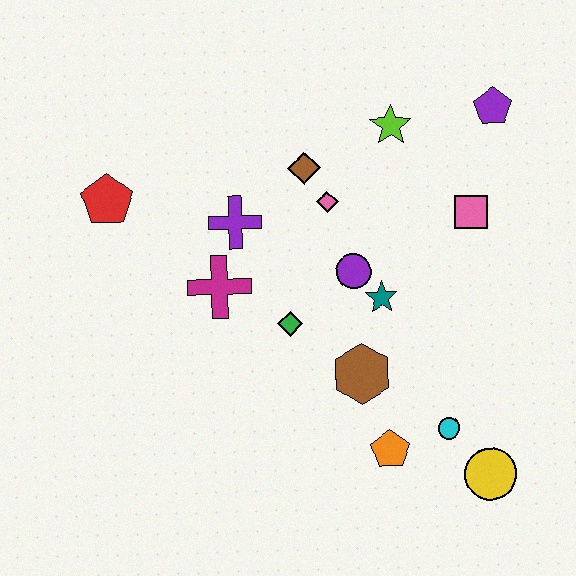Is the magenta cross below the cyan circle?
No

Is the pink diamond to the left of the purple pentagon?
Yes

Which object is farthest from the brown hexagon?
The red pentagon is farthest from the brown hexagon.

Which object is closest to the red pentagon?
The purple cross is closest to the red pentagon.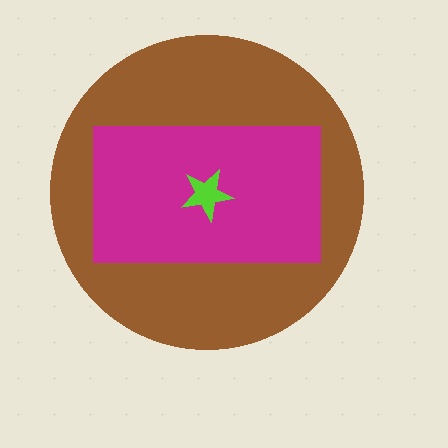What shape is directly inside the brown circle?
The magenta rectangle.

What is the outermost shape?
The brown circle.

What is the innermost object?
The lime star.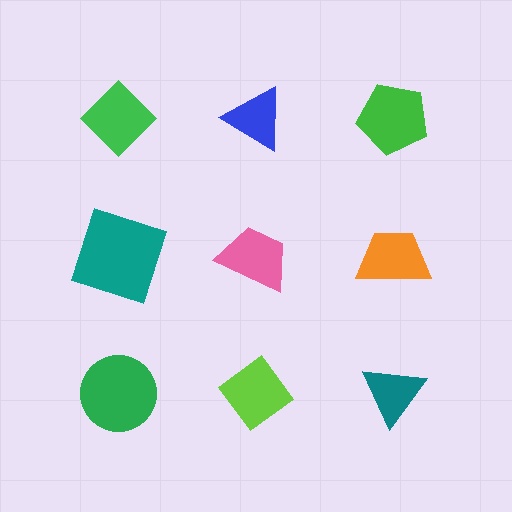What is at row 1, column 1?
A green diamond.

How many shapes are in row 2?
3 shapes.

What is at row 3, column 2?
A lime diamond.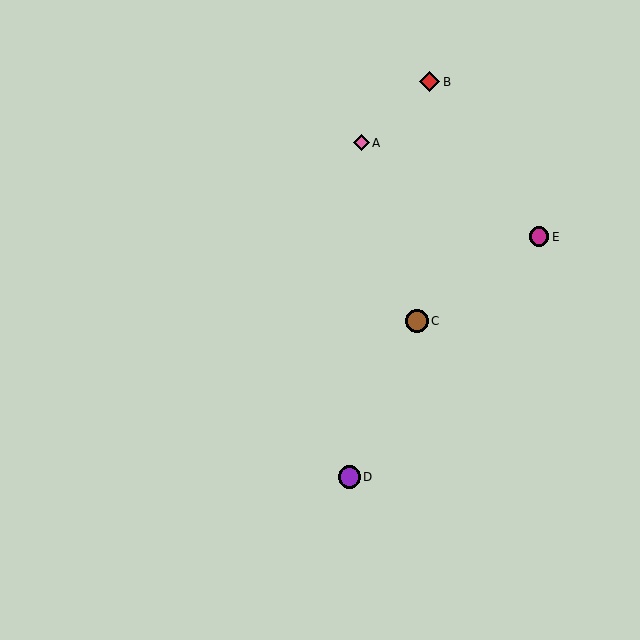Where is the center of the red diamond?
The center of the red diamond is at (430, 82).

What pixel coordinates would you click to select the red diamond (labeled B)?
Click at (430, 82) to select the red diamond B.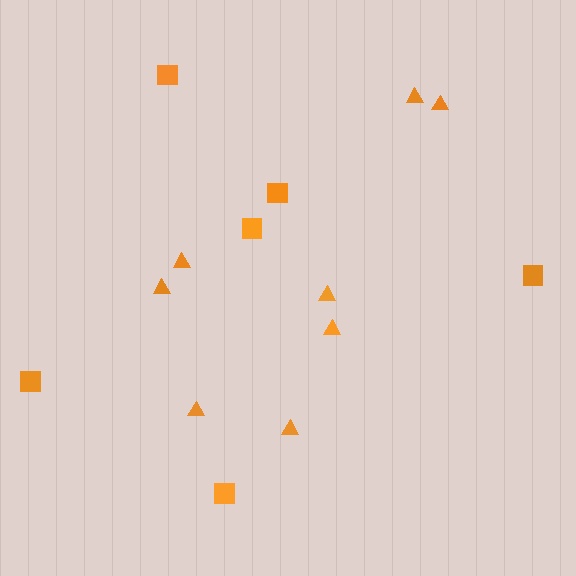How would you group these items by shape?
There are 2 groups: one group of squares (6) and one group of triangles (8).